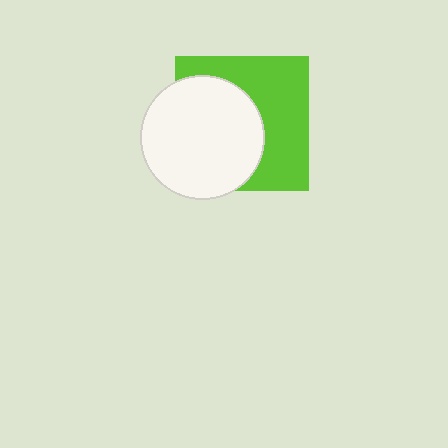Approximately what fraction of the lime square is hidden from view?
Roughly 50% of the lime square is hidden behind the white circle.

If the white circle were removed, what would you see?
You would see the complete lime square.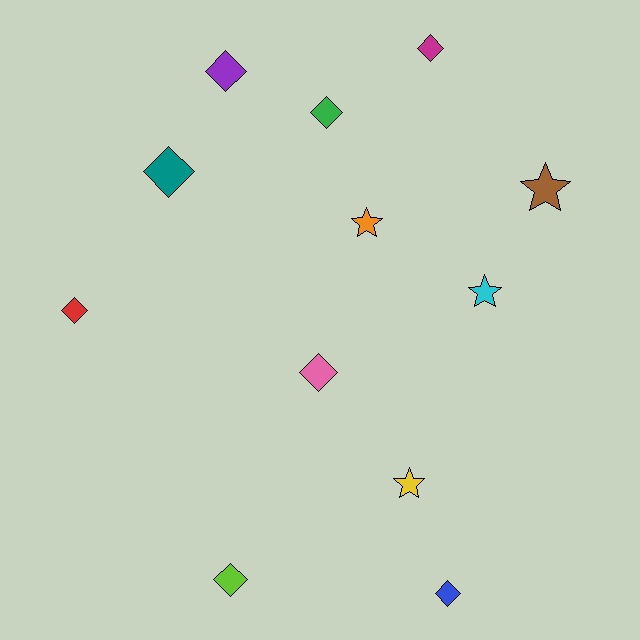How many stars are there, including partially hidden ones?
There are 4 stars.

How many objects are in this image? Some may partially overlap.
There are 12 objects.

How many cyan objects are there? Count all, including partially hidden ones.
There is 1 cyan object.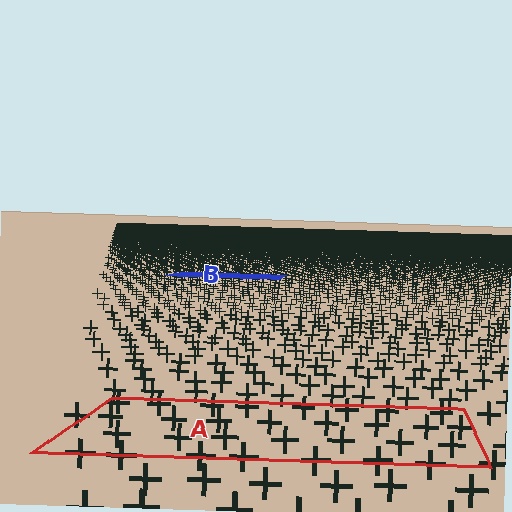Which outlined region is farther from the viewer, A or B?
Region B is farther from the viewer — the texture elements inside it appear smaller and more densely packed.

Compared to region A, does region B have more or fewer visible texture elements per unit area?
Region B has more texture elements per unit area — they are packed more densely because it is farther away.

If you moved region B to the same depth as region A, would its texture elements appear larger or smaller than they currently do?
They would appear larger. At a closer depth, the same texture elements are projected at a bigger on-screen size.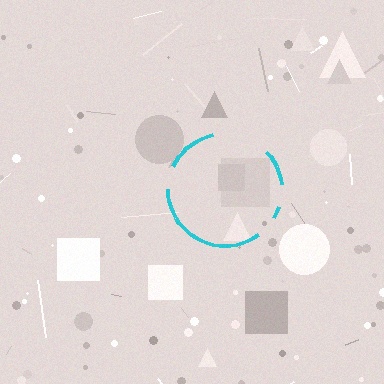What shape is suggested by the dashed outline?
The dashed outline suggests a circle.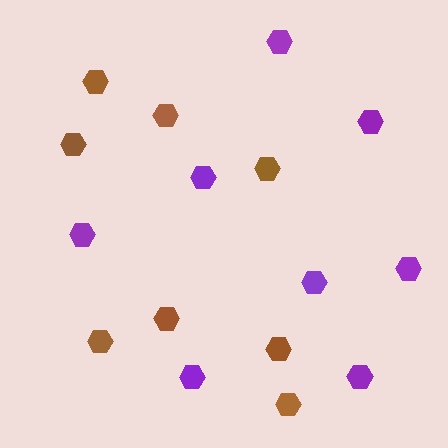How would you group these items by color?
There are 2 groups: one group of brown hexagons (8) and one group of purple hexagons (8).